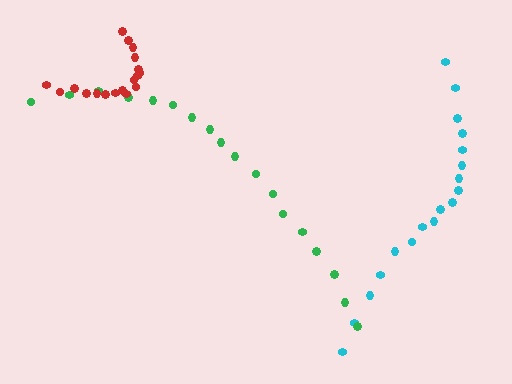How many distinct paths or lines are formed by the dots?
There are 3 distinct paths.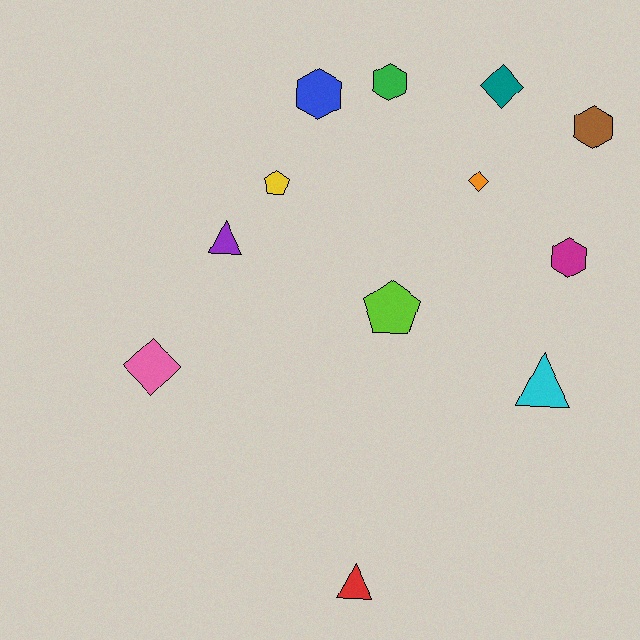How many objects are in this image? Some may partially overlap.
There are 12 objects.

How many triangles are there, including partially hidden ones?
There are 3 triangles.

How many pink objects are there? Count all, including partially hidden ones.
There is 1 pink object.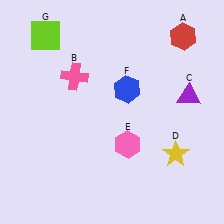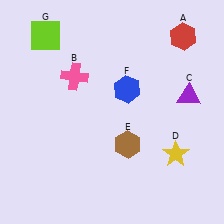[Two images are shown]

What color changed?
The hexagon (E) changed from pink in Image 1 to brown in Image 2.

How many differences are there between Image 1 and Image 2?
There is 1 difference between the two images.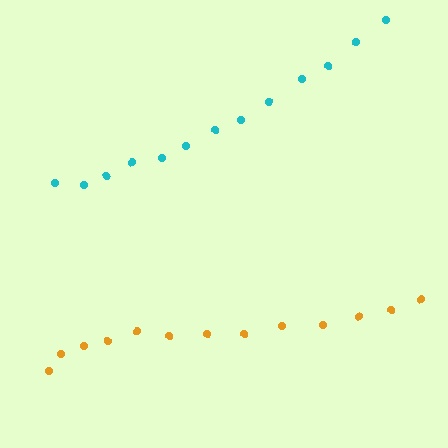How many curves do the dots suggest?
There are 2 distinct paths.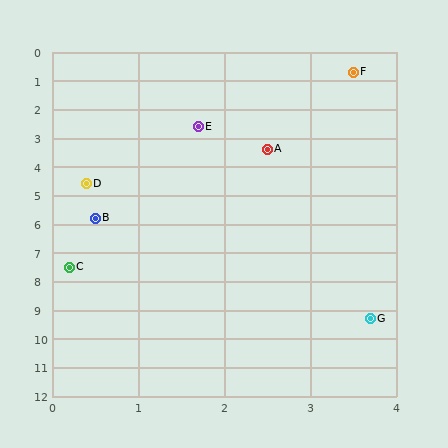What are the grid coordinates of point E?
Point E is at approximately (1.7, 2.6).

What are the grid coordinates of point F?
Point F is at approximately (3.5, 0.7).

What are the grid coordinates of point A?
Point A is at approximately (2.5, 3.4).